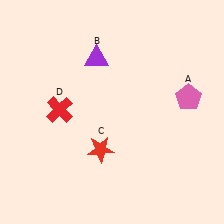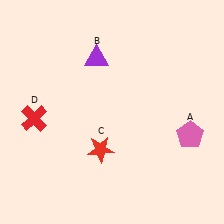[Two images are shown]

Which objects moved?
The objects that moved are: the pink pentagon (A), the red cross (D).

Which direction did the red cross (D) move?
The red cross (D) moved left.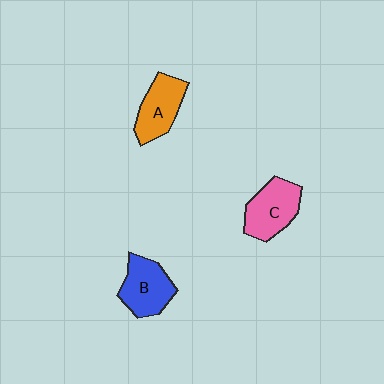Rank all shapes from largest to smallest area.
From largest to smallest: C (pink), B (blue), A (orange).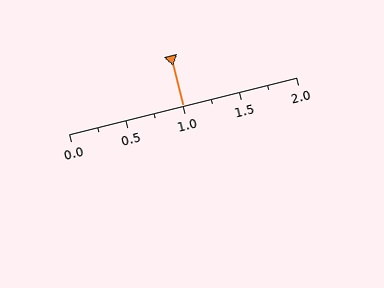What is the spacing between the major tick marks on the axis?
The major ticks are spaced 0.5 apart.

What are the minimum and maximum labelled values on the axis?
The axis runs from 0.0 to 2.0.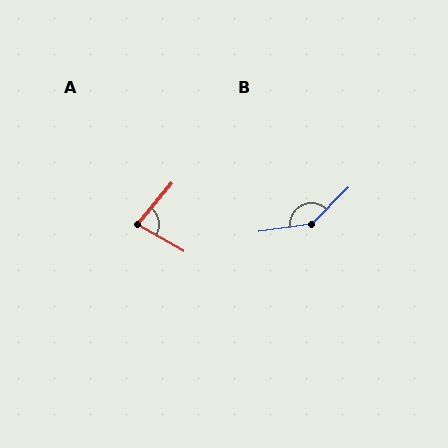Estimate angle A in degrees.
Approximately 80 degrees.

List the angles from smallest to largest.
A (80°), B (144°).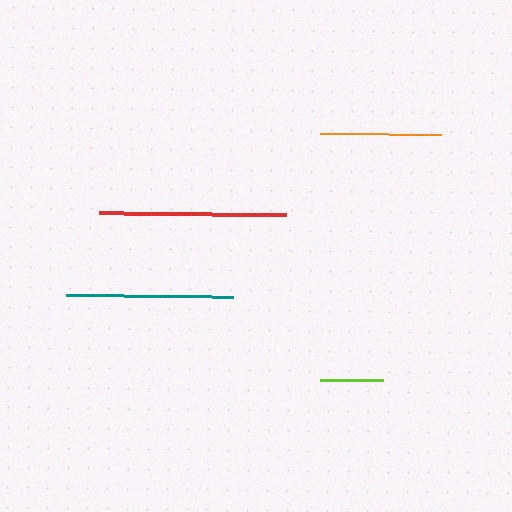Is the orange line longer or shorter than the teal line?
The teal line is longer than the orange line.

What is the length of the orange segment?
The orange segment is approximately 122 pixels long.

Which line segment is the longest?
The red line is the longest at approximately 187 pixels.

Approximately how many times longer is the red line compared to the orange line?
The red line is approximately 1.5 times the length of the orange line.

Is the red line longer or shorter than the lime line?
The red line is longer than the lime line.